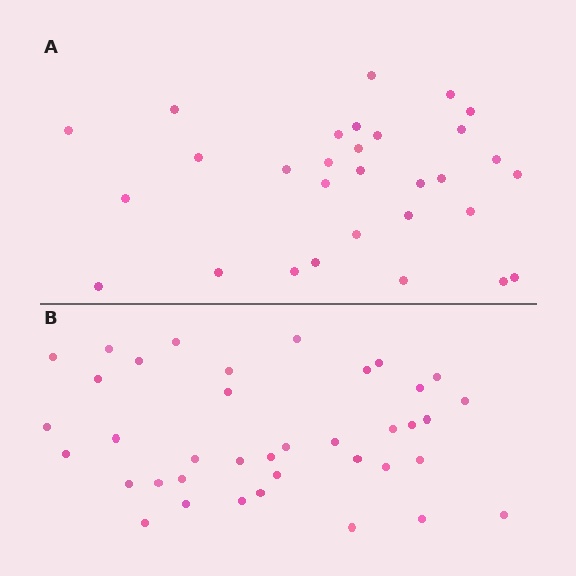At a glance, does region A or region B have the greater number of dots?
Region B (the bottom region) has more dots.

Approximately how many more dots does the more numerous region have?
Region B has roughly 8 or so more dots than region A.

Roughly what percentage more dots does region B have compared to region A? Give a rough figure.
About 25% more.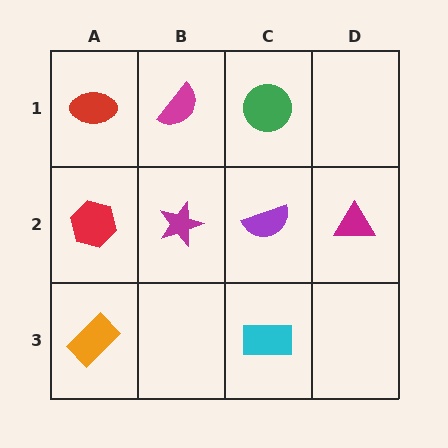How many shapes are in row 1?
3 shapes.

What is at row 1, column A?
A red ellipse.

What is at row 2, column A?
A red hexagon.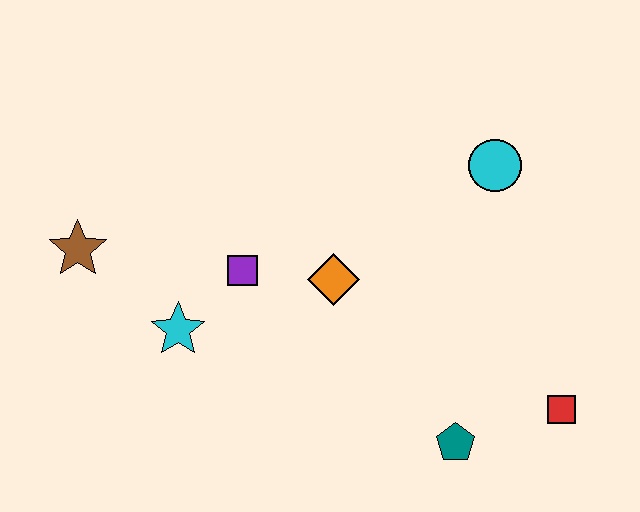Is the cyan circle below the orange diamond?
No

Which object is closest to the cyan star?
The purple square is closest to the cyan star.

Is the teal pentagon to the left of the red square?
Yes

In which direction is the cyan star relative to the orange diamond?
The cyan star is to the left of the orange diamond.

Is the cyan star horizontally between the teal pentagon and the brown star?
Yes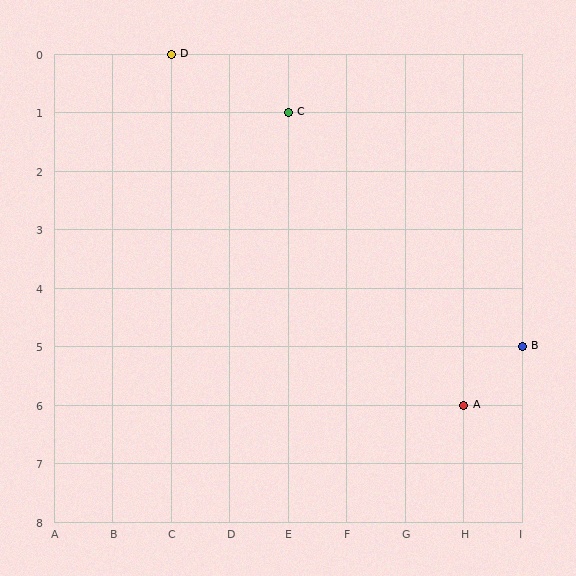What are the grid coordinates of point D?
Point D is at grid coordinates (C, 0).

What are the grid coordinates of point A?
Point A is at grid coordinates (H, 6).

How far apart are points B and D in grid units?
Points B and D are 6 columns and 5 rows apart (about 7.8 grid units diagonally).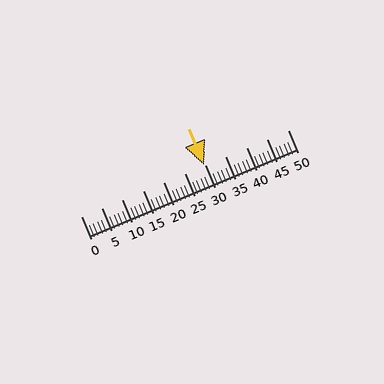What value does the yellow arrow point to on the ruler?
The yellow arrow points to approximately 30.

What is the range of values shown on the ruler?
The ruler shows values from 0 to 50.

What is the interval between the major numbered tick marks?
The major tick marks are spaced 5 units apart.